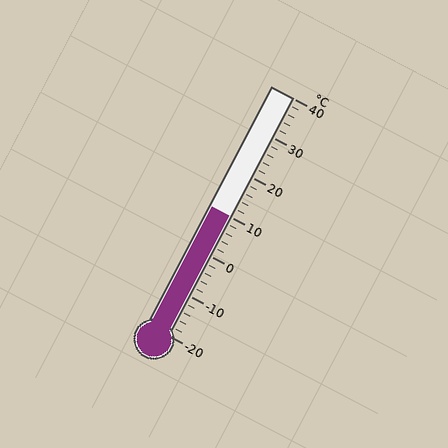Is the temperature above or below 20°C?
The temperature is below 20°C.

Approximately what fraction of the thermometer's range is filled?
The thermometer is filled to approximately 50% of its range.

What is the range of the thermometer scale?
The thermometer scale ranges from -20°C to 40°C.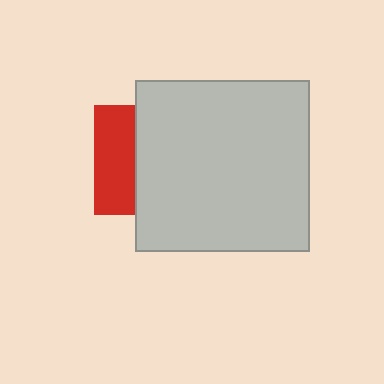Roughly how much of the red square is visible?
A small part of it is visible (roughly 38%).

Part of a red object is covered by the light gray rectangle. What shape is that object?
It is a square.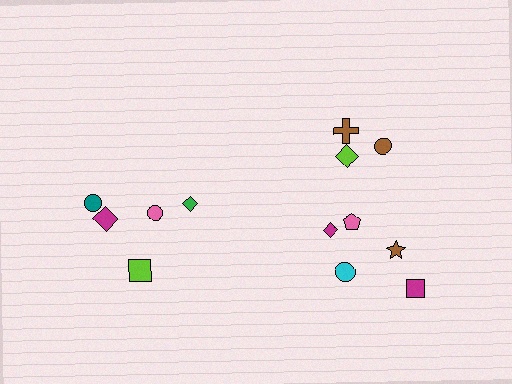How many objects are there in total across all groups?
There are 13 objects.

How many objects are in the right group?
There are 8 objects.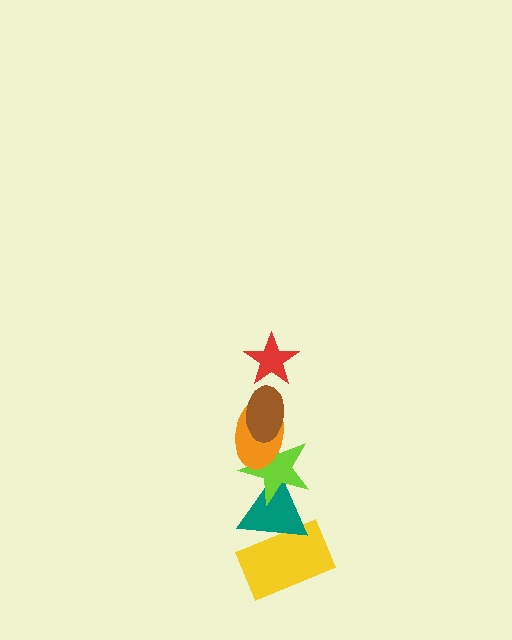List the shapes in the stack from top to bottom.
From top to bottom: the red star, the brown ellipse, the orange ellipse, the lime star, the teal triangle, the yellow rectangle.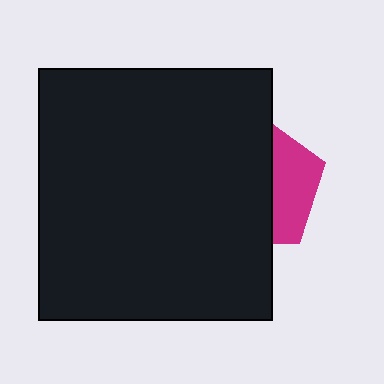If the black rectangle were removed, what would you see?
You would see the complete magenta pentagon.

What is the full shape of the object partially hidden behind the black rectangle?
The partially hidden object is a magenta pentagon.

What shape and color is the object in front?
The object in front is a black rectangle.